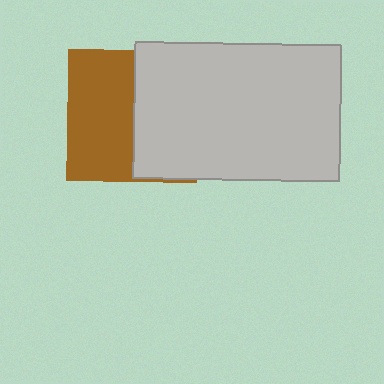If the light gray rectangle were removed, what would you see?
You would see the complete brown square.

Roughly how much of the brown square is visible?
About half of it is visible (roughly 52%).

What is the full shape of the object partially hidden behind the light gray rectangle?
The partially hidden object is a brown square.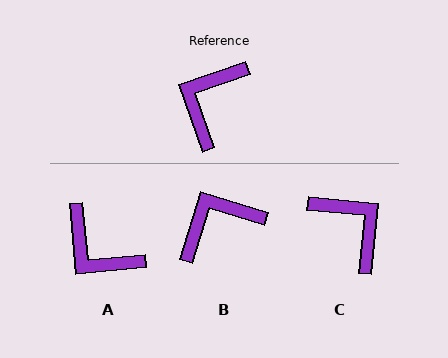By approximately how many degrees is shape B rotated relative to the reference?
Approximately 36 degrees clockwise.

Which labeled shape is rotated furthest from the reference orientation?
C, about 115 degrees away.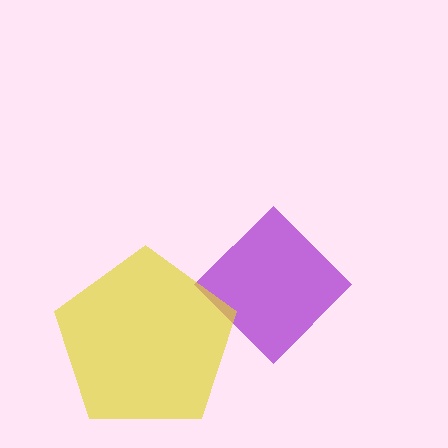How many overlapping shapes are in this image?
There are 2 overlapping shapes in the image.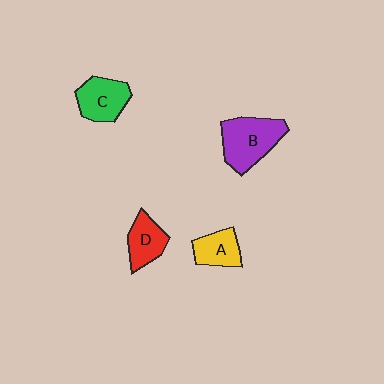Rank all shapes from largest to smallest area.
From largest to smallest: B (purple), C (green), D (red), A (yellow).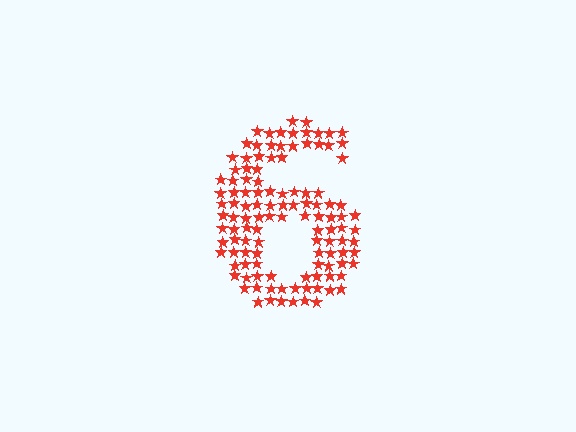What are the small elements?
The small elements are stars.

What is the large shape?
The large shape is the digit 6.